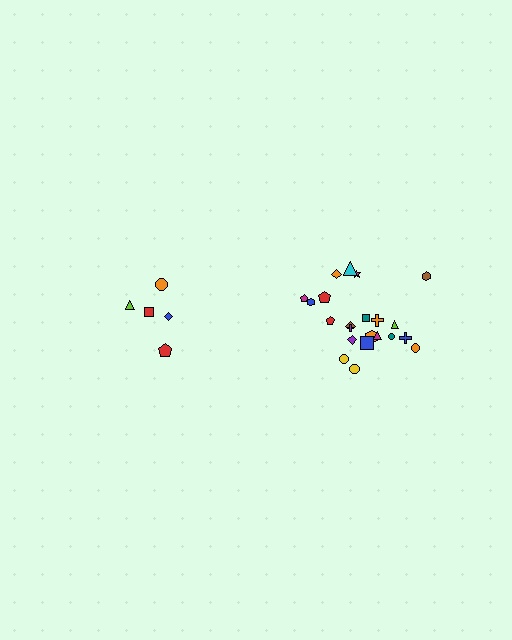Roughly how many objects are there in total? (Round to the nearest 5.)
Roughly 25 objects in total.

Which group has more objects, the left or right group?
The right group.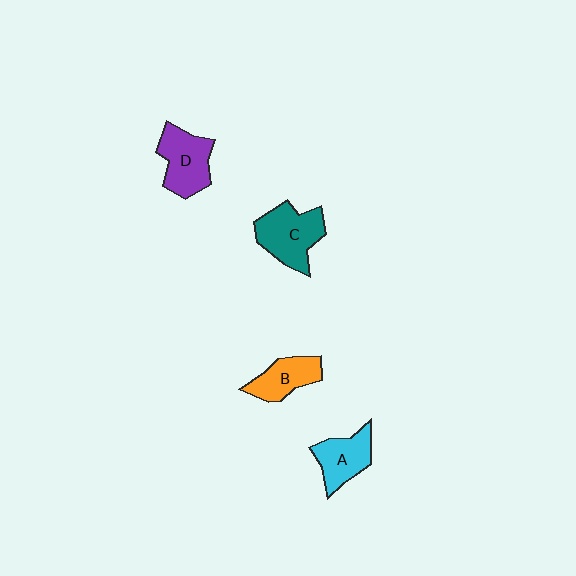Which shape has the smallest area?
Shape B (orange).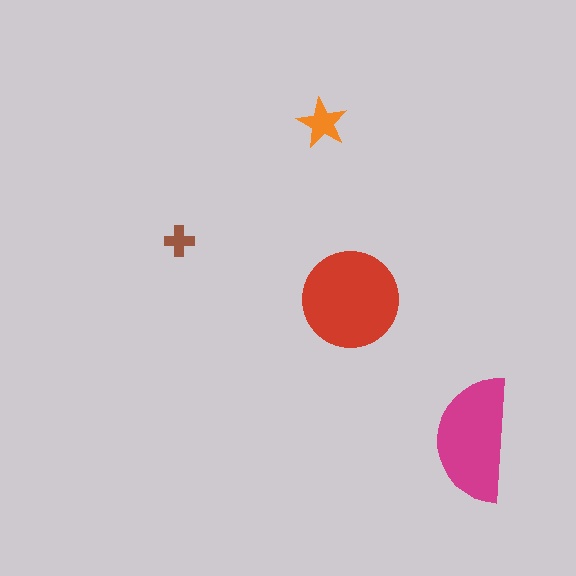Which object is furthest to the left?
The brown cross is leftmost.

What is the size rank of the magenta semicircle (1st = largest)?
2nd.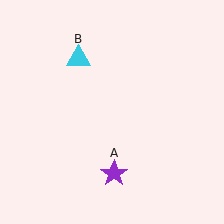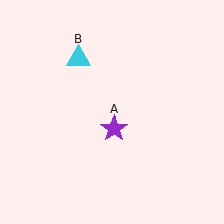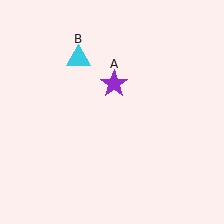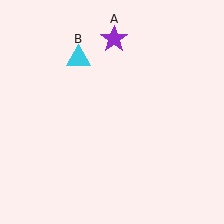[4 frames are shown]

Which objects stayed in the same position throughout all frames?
Cyan triangle (object B) remained stationary.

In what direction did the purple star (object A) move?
The purple star (object A) moved up.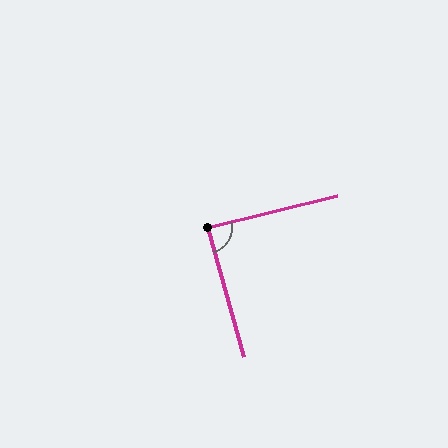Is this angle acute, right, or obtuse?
It is approximately a right angle.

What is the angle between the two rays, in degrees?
Approximately 88 degrees.